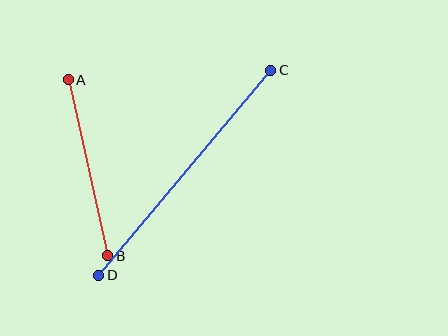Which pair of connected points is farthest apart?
Points C and D are farthest apart.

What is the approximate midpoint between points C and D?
The midpoint is at approximately (185, 173) pixels.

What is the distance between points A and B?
The distance is approximately 180 pixels.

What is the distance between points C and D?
The distance is approximately 268 pixels.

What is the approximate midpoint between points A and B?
The midpoint is at approximately (88, 168) pixels.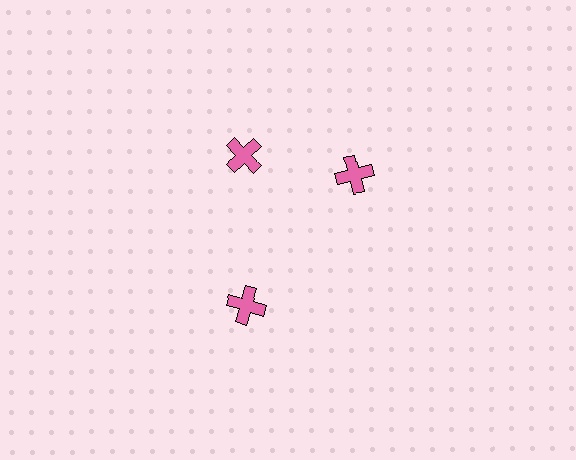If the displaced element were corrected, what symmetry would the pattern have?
It would have 3-fold rotational symmetry — the pattern would map onto itself every 120 degrees.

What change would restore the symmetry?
The symmetry would be restored by rotating it back into even spacing with its neighbors so that all 3 crosses sit at equal angles and equal distance from the center.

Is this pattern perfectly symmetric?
No. The 3 pink crosses are arranged in a ring, but one element near the 3 o'clock position is rotated out of alignment along the ring, breaking the 3-fold rotational symmetry.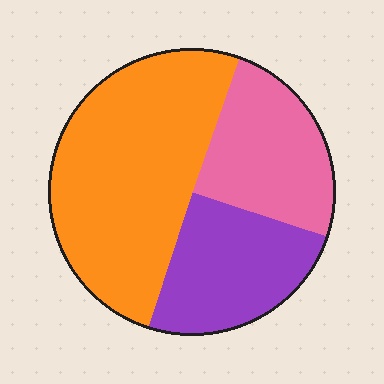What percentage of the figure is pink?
Pink covers roughly 25% of the figure.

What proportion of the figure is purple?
Purple takes up about one quarter (1/4) of the figure.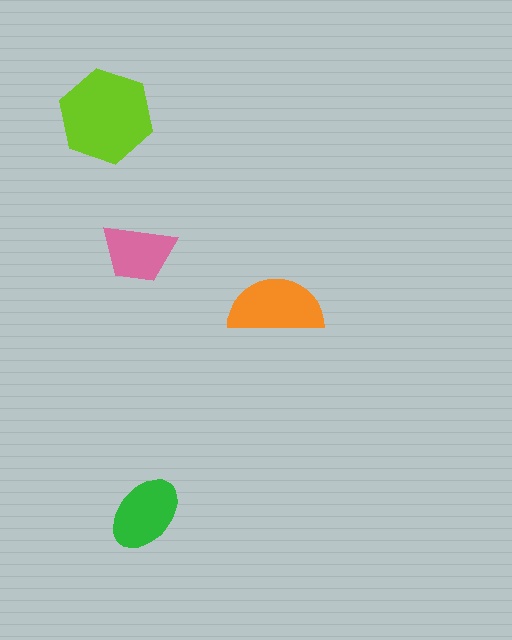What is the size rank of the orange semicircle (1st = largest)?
2nd.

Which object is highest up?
The lime hexagon is topmost.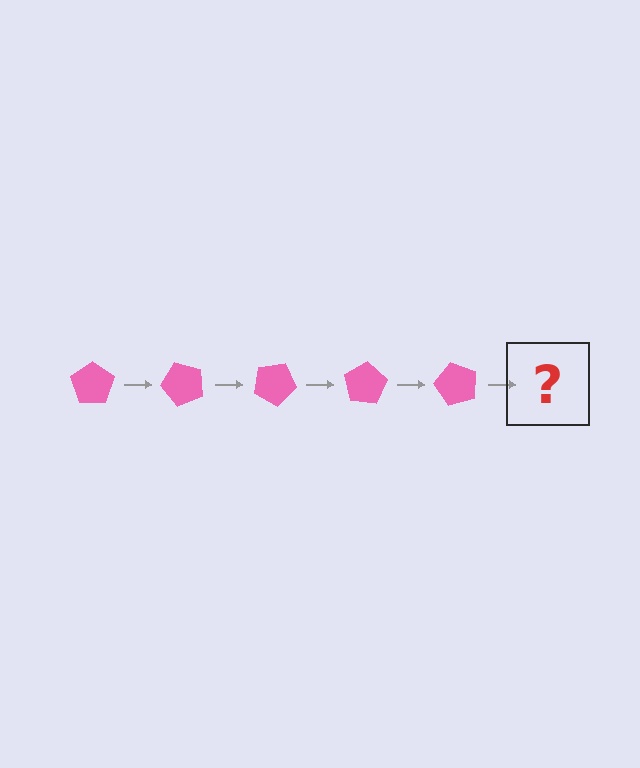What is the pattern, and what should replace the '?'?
The pattern is that the pentagon rotates 50 degrees each step. The '?' should be a pink pentagon rotated 250 degrees.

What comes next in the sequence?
The next element should be a pink pentagon rotated 250 degrees.